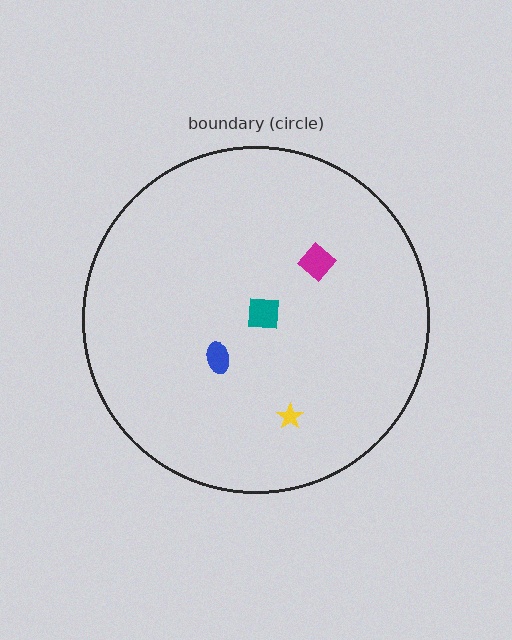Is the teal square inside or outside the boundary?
Inside.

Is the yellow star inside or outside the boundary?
Inside.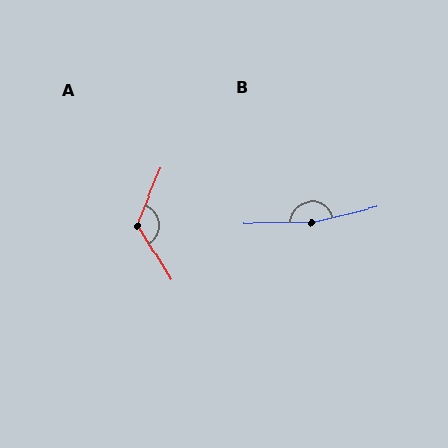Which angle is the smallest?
A, at approximately 125 degrees.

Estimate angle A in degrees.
Approximately 125 degrees.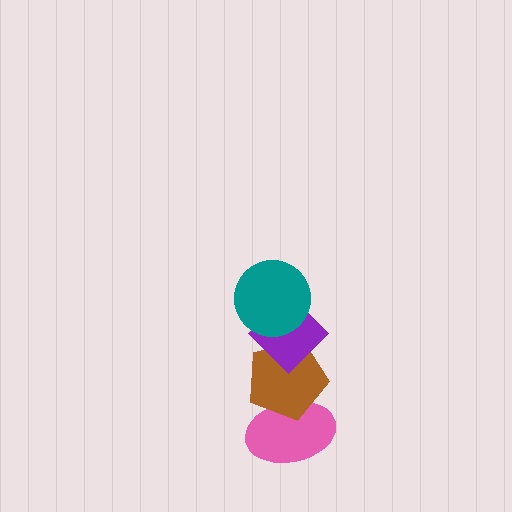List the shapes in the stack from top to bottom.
From top to bottom: the teal circle, the purple diamond, the brown pentagon, the pink ellipse.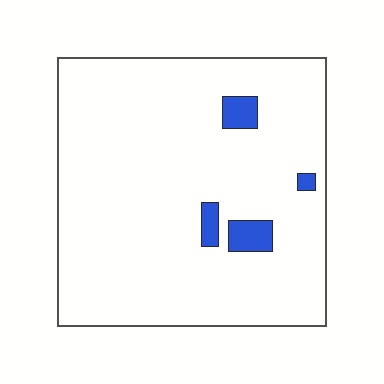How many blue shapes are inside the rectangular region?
4.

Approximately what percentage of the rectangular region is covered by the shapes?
Approximately 5%.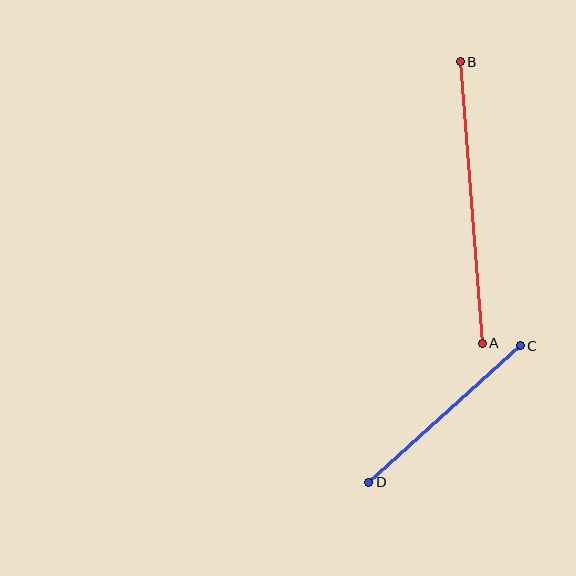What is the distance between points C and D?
The distance is approximately 204 pixels.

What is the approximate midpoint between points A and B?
The midpoint is at approximately (471, 202) pixels.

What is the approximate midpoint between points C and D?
The midpoint is at approximately (445, 414) pixels.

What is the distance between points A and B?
The distance is approximately 283 pixels.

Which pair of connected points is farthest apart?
Points A and B are farthest apart.